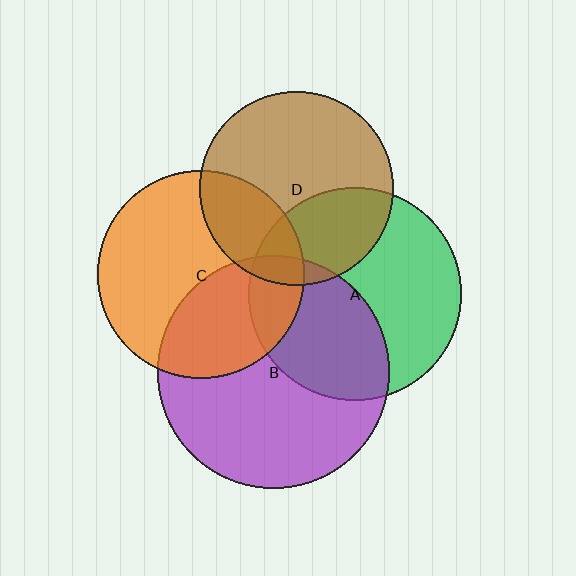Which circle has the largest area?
Circle B (purple).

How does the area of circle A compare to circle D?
Approximately 1.2 times.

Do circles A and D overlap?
Yes.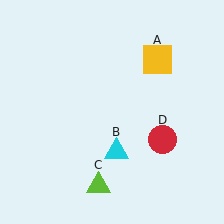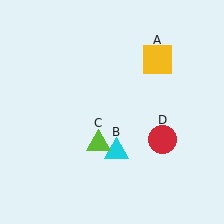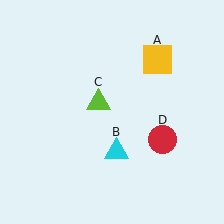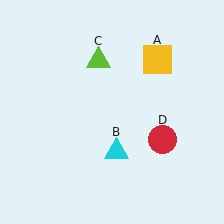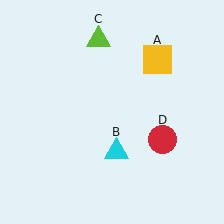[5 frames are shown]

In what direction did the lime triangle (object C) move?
The lime triangle (object C) moved up.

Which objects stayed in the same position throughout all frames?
Yellow square (object A) and cyan triangle (object B) and red circle (object D) remained stationary.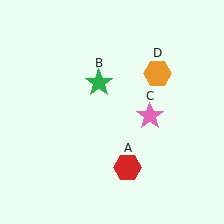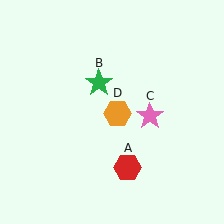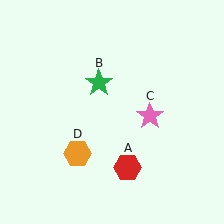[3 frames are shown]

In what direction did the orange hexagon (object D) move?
The orange hexagon (object D) moved down and to the left.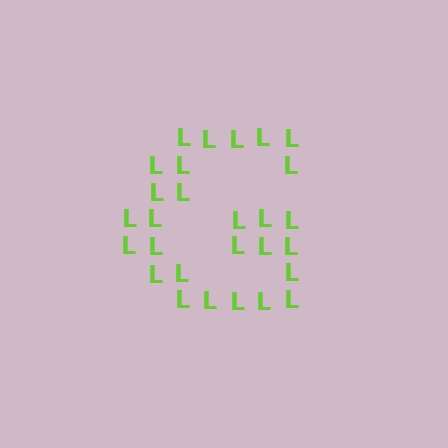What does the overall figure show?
The overall figure shows the letter G.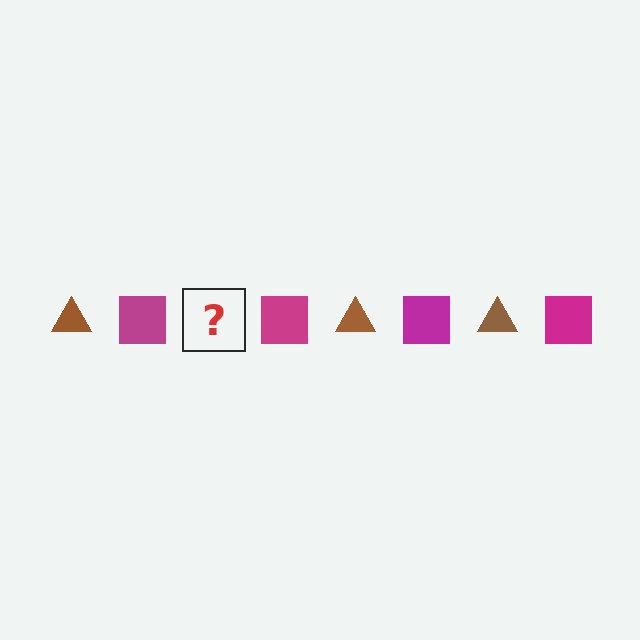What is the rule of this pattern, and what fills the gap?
The rule is that the pattern alternates between brown triangle and magenta square. The gap should be filled with a brown triangle.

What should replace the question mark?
The question mark should be replaced with a brown triangle.